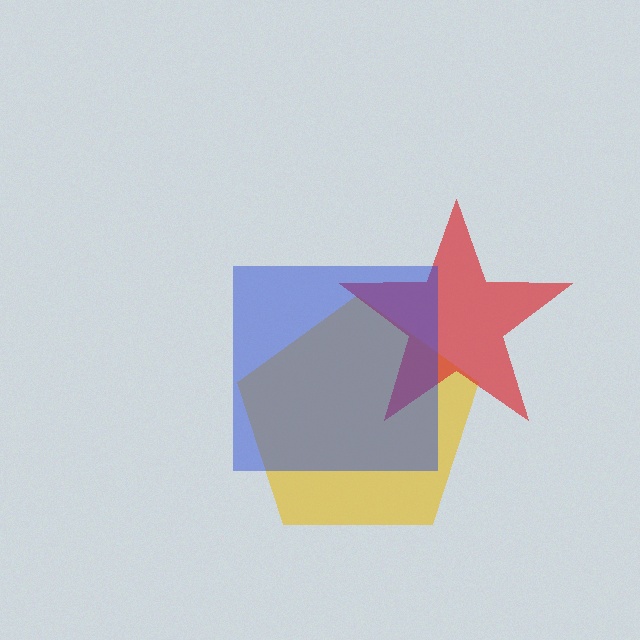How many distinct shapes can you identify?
There are 3 distinct shapes: a yellow pentagon, a red star, a blue square.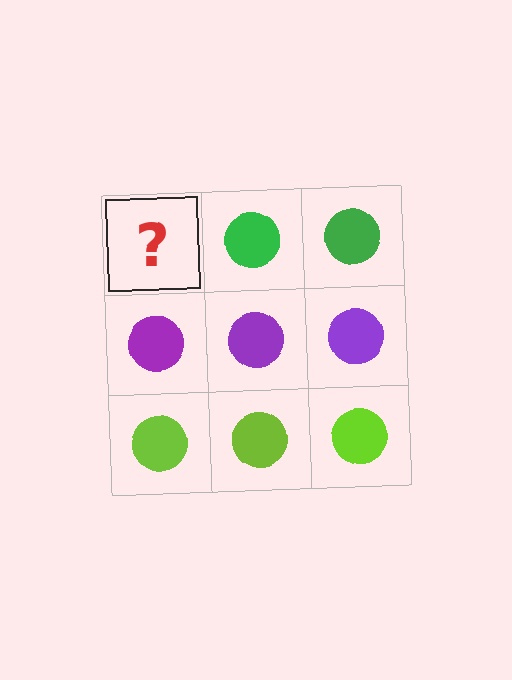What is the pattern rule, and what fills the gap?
The rule is that each row has a consistent color. The gap should be filled with a green circle.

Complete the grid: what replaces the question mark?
The question mark should be replaced with a green circle.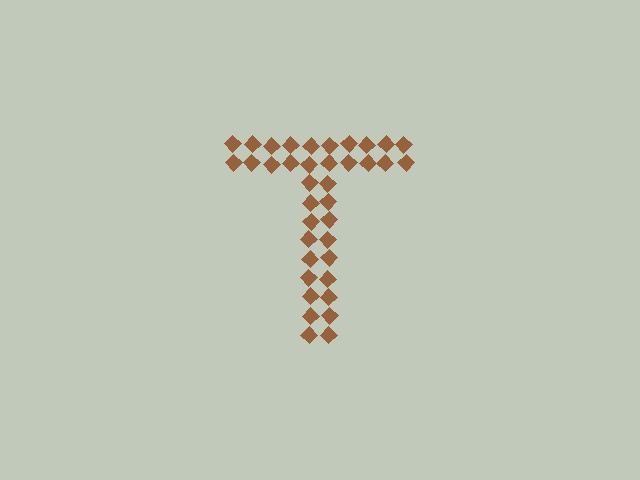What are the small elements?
The small elements are diamonds.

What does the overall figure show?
The overall figure shows the letter T.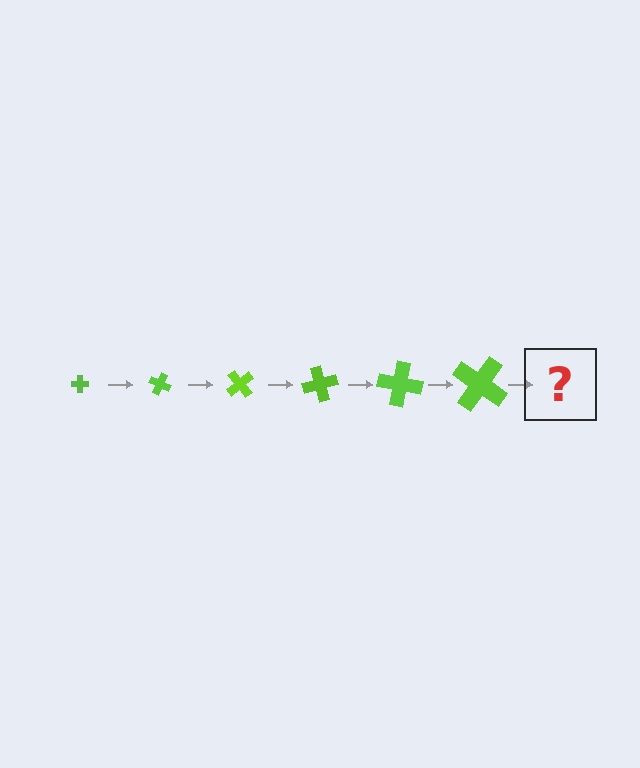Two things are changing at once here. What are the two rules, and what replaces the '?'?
The two rules are that the cross grows larger each step and it rotates 25 degrees each step. The '?' should be a cross, larger than the previous one and rotated 150 degrees from the start.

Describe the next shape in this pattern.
It should be a cross, larger than the previous one and rotated 150 degrees from the start.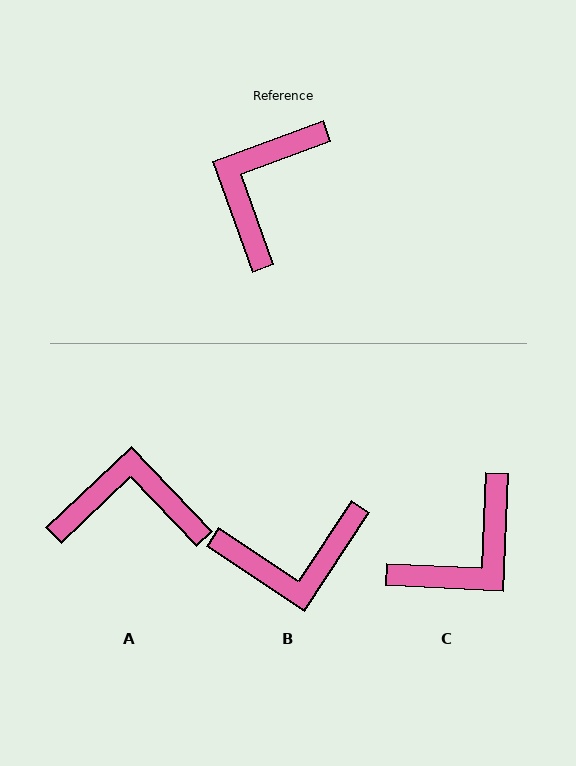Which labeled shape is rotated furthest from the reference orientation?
C, about 157 degrees away.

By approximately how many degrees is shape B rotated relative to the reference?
Approximately 127 degrees counter-clockwise.